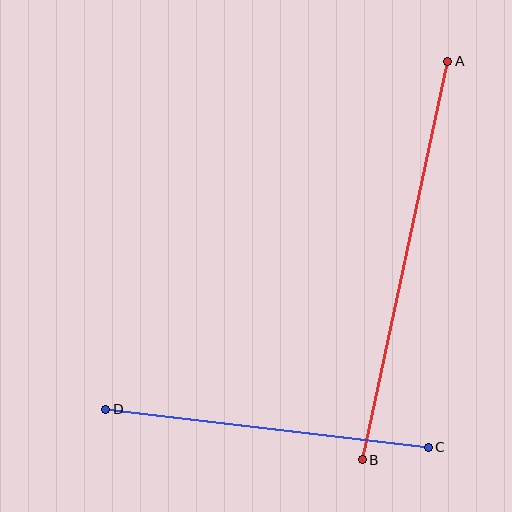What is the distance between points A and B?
The distance is approximately 408 pixels.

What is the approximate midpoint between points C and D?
The midpoint is at approximately (267, 428) pixels.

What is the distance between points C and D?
The distance is approximately 325 pixels.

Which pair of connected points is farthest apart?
Points A and B are farthest apart.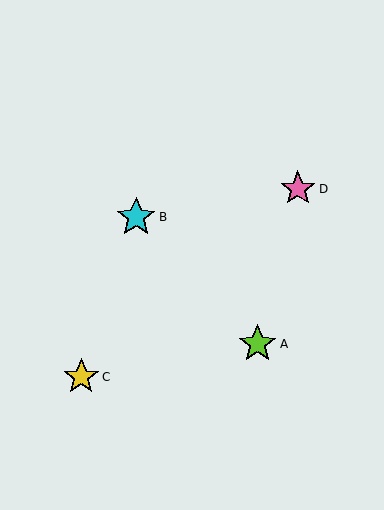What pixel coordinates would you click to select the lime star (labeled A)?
Click at (257, 344) to select the lime star A.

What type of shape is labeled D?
Shape D is a pink star.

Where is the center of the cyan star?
The center of the cyan star is at (136, 217).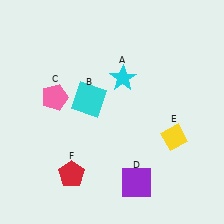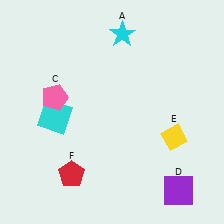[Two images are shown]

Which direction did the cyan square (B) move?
The cyan square (B) moved left.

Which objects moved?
The objects that moved are: the cyan star (A), the cyan square (B), the purple square (D).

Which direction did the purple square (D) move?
The purple square (D) moved right.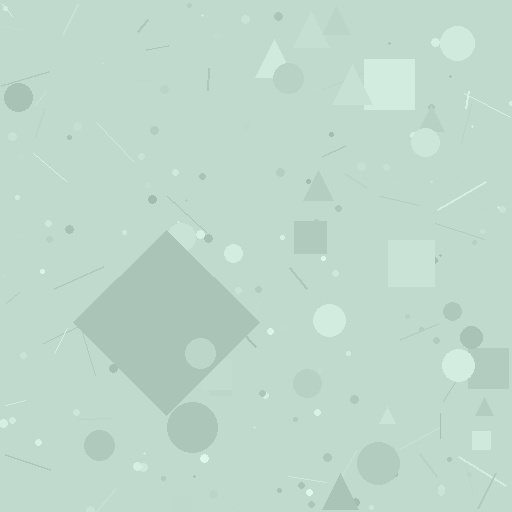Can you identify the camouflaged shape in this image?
The camouflaged shape is a diamond.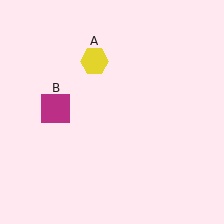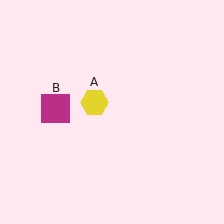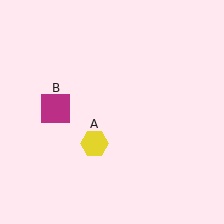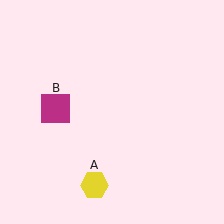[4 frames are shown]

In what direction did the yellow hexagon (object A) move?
The yellow hexagon (object A) moved down.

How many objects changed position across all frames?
1 object changed position: yellow hexagon (object A).